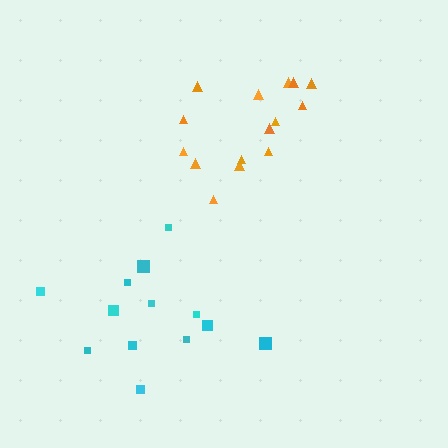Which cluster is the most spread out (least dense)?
Cyan.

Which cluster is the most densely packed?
Orange.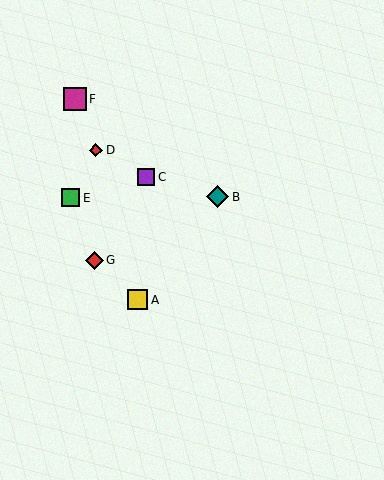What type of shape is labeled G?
Shape G is a red diamond.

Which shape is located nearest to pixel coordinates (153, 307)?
The yellow square (labeled A) at (138, 300) is nearest to that location.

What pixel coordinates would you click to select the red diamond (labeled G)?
Click at (94, 260) to select the red diamond G.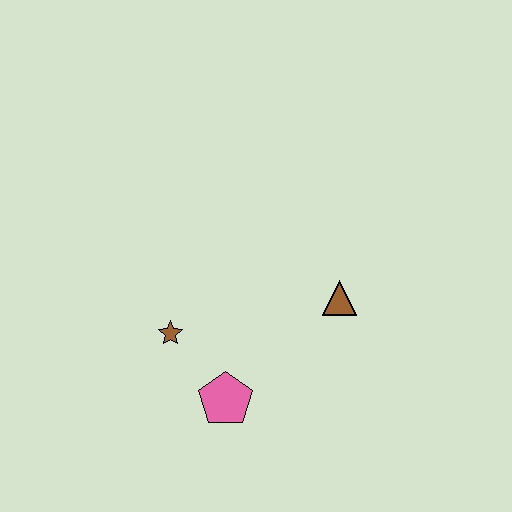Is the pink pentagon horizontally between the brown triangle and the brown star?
Yes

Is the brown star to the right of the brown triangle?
No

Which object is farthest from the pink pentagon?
The brown triangle is farthest from the pink pentagon.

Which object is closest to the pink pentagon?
The brown star is closest to the pink pentagon.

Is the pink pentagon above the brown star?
No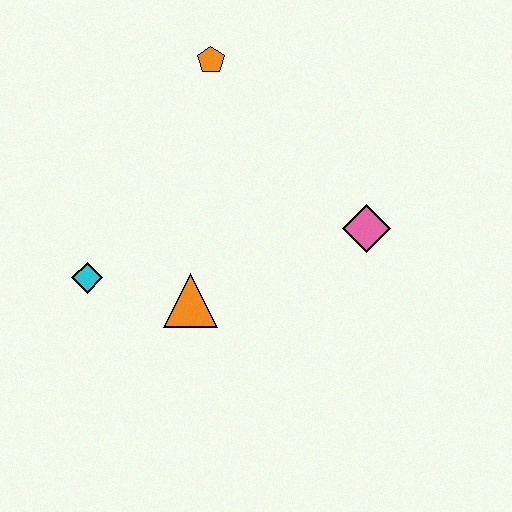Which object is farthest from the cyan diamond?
The pink diamond is farthest from the cyan diamond.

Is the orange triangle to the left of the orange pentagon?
Yes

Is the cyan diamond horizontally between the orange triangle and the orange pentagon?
No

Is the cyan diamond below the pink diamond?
Yes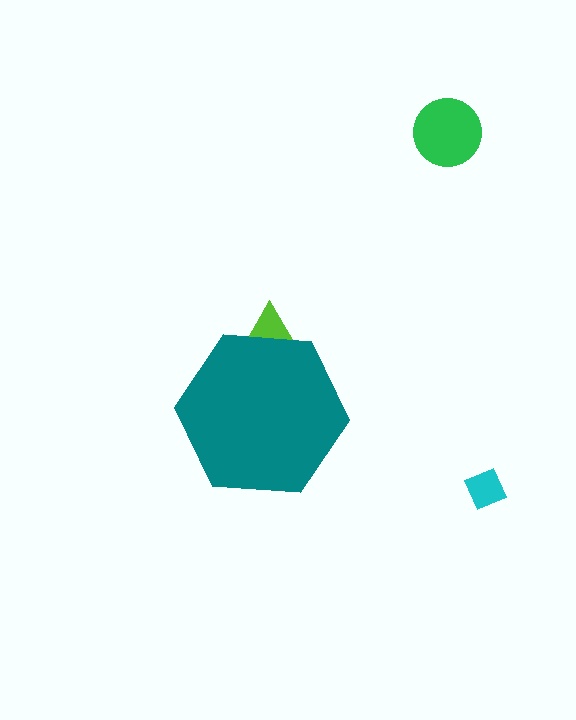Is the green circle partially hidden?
No, the green circle is fully visible.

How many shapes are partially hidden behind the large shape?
1 shape is partially hidden.